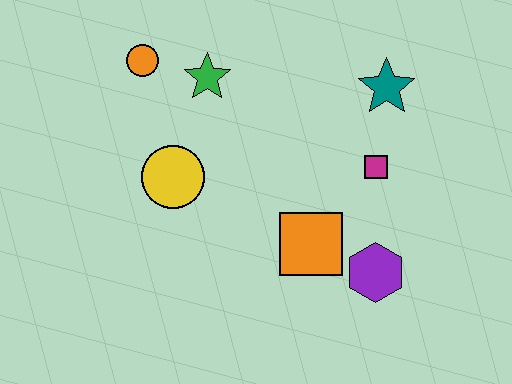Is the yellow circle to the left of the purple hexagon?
Yes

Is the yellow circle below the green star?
Yes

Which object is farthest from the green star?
The purple hexagon is farthest from the green star.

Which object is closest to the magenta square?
The teal star is closest to the magenta square.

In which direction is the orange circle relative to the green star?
The orange circle is to the left of the green star.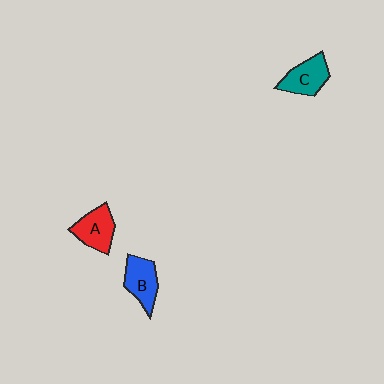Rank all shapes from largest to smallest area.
From largest to smallest: A (red), C (teal), B (blue).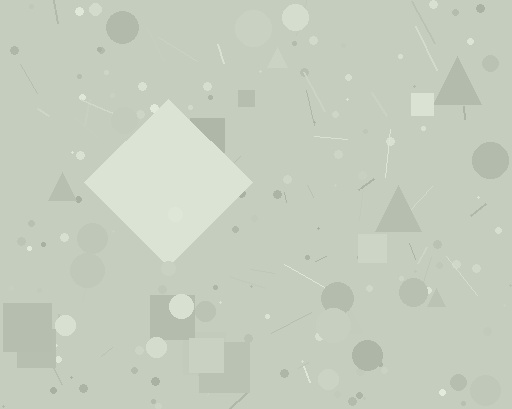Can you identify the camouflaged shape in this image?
The camouflaged shape is a diamond.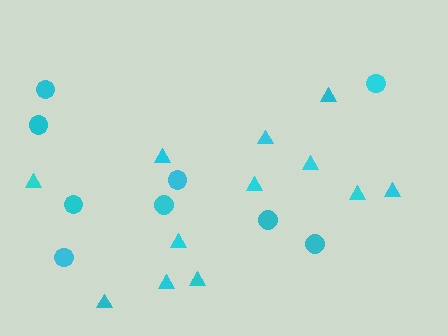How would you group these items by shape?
There are 2 groups: one group of circles (9) and one group of triangles (12).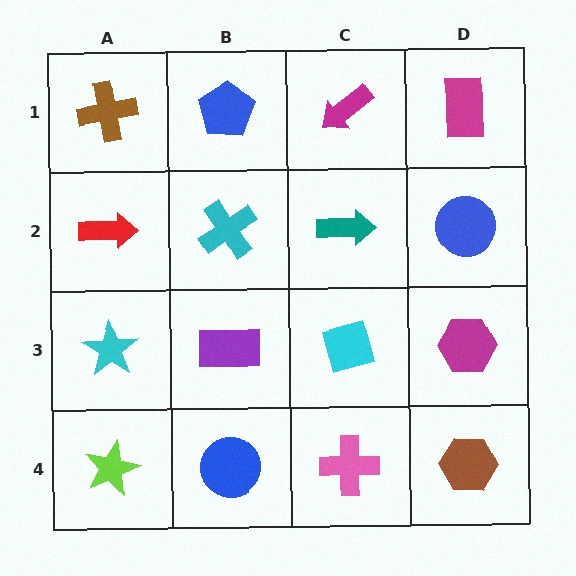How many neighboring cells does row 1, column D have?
2.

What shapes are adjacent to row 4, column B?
A purple rectangle (row 3, column B), a lime star (row 4, column A), a pink cross (row 4, column C).